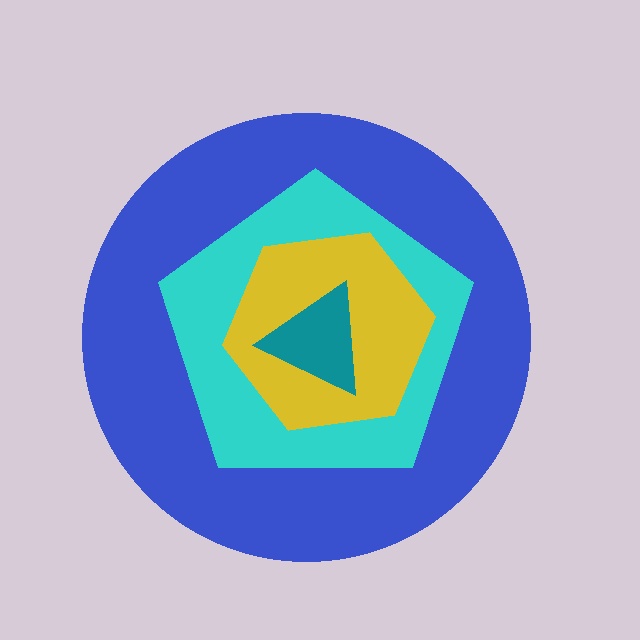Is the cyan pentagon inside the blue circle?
Yes.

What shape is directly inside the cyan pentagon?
The yellow hexagon.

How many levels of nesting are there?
4.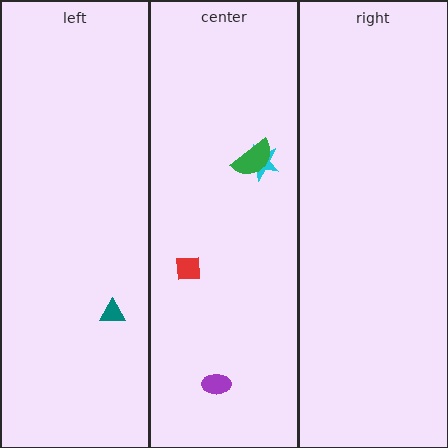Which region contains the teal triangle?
The left region.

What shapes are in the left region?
The teal triangle.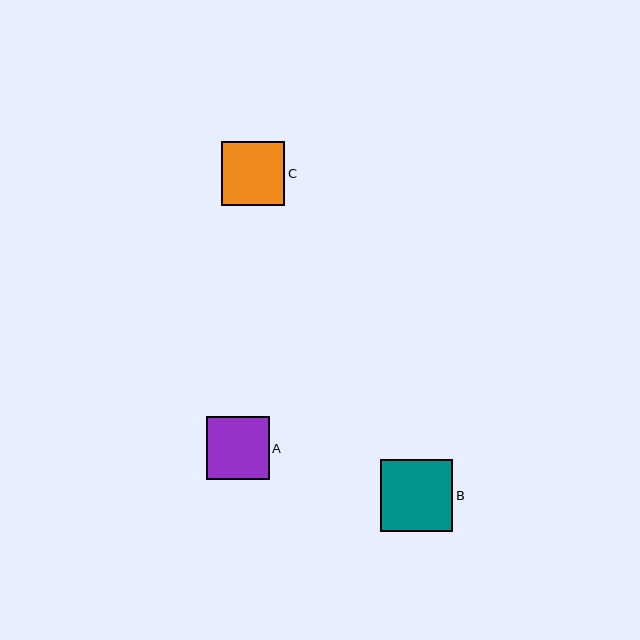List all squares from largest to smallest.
From largest to smallest: B, C, A.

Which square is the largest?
Square B is the largest with a size of approximately 72 pixels.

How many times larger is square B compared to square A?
Square B is approximately 1.2 times the size of square A.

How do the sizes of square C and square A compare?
Square C and square A are approximately the same size.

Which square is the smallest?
Square A is the smallest with a size of approximately 63 pixels.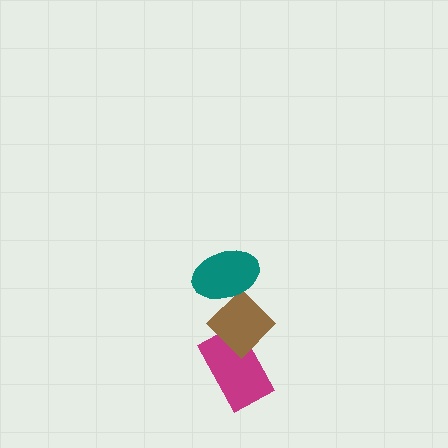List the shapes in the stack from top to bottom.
From top to bottom: the teal ellipse, the brown diamond, the magenta rectangle.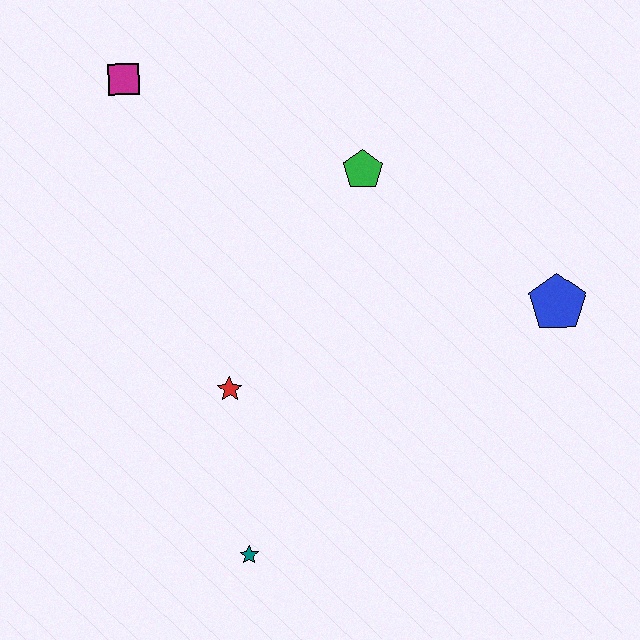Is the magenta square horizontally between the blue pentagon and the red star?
No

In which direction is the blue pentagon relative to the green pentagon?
The blue pentagon is to the right of the green pentagon.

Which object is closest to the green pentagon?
The blue pentagon is closest to the green pentagon.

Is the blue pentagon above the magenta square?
No